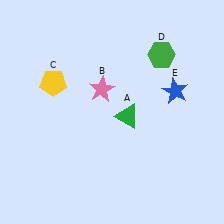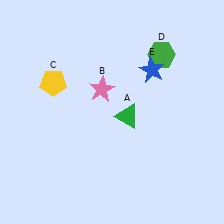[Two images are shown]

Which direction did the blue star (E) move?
The blue star (E) moved left.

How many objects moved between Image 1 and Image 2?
1 object moved between the two images.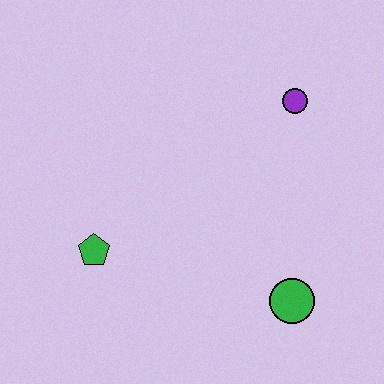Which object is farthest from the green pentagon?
The purple circle is farthest from the green pentagon.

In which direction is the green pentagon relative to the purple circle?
The green pentagon is to the left of the purple circle.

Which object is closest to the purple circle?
The green circle is closest to the purple circle.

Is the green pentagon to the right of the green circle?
No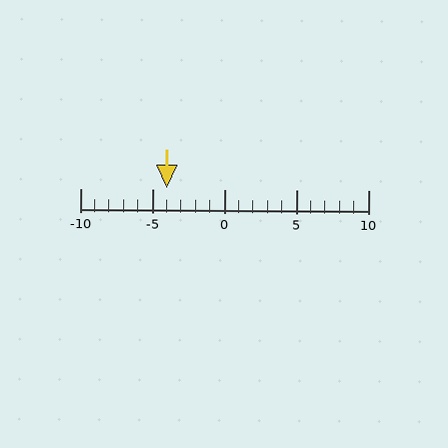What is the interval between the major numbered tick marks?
The major tick marks are spaced 5 units apart.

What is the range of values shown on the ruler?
The ruler shows values from -10 to 10.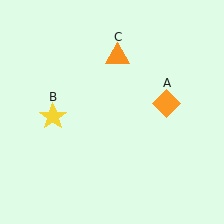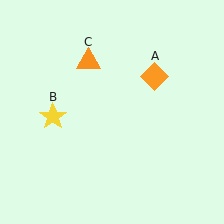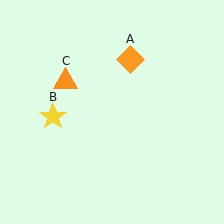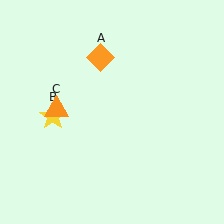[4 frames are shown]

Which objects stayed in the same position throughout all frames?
Yellow star (object B) remained stationary.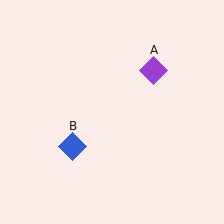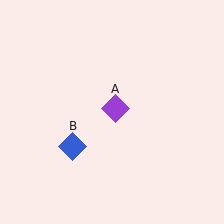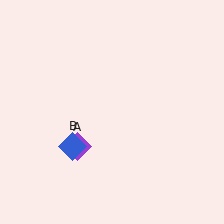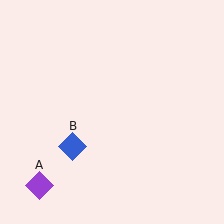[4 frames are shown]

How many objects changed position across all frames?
1 object changed position: purple diamond (object A).